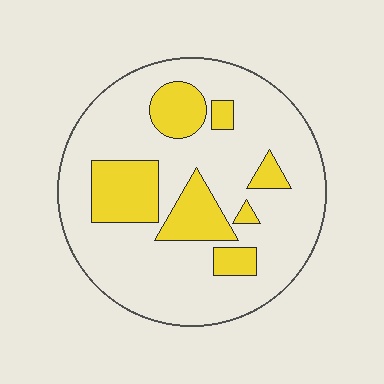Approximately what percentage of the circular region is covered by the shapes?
Approximately 25%.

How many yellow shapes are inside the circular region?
7.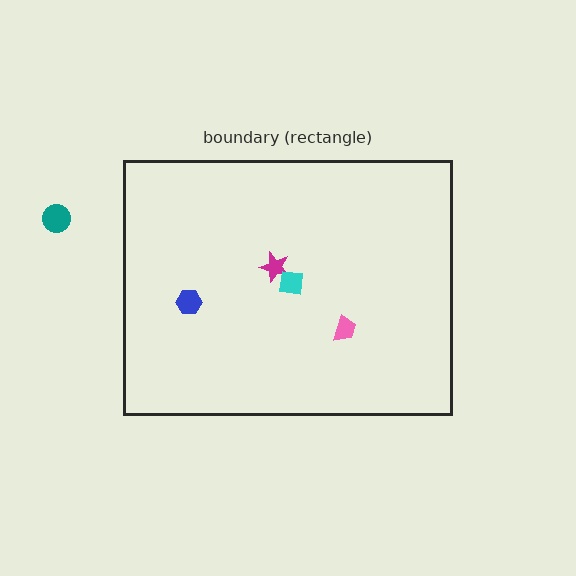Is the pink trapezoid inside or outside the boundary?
Inside.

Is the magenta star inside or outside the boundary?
Inside.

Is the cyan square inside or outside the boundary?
Inside.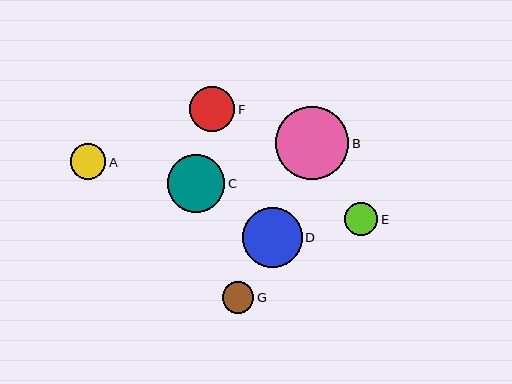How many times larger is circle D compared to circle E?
Circle D is approximately 1.8 times the size of circle E.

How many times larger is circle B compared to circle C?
Circle B is approximately 1.3 times the size of circle C.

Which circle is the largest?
Circle B is the largest with a size of approximately 73 pixels.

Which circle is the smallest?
Circle G is the smallest with a size of approximately 31 pixels.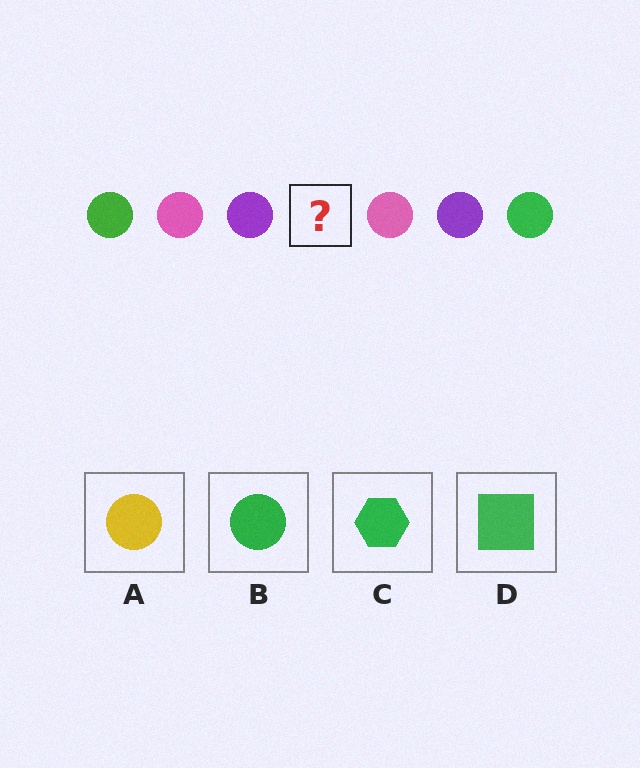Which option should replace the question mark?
Option B.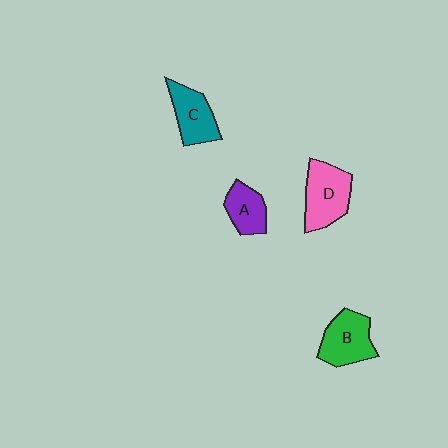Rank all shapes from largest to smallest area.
From largest to smallest: D (pink), B (green), C (teal), A (purple).